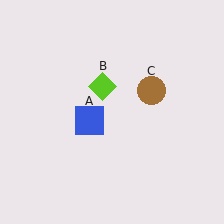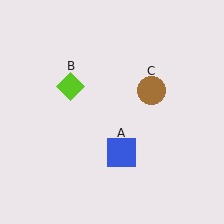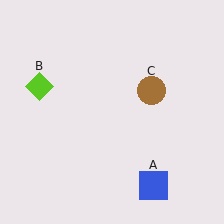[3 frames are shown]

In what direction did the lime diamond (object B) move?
The lime diamond (object B) moved left.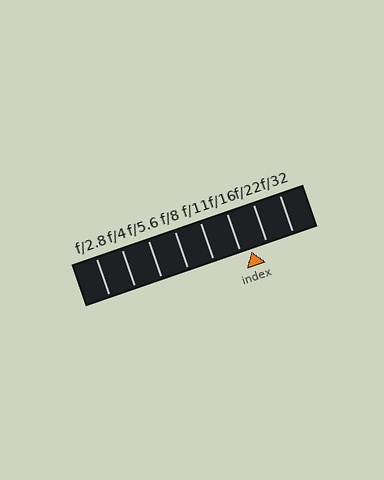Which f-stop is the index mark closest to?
The index mark is closest to f/16.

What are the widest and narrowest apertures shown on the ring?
The widest aperture shown is f/2.8 and the narrowest is f/32.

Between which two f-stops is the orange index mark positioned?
The index mark is between f/16 and f/22.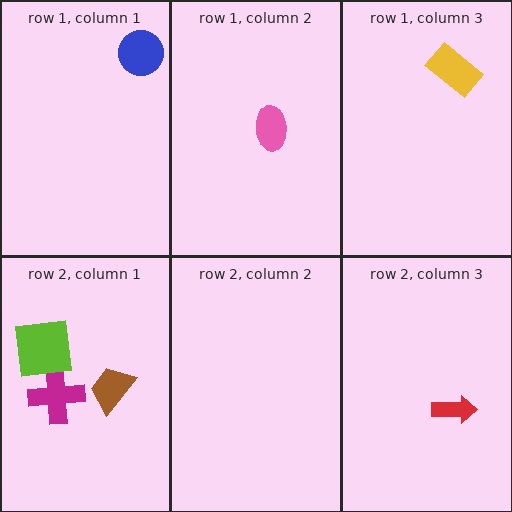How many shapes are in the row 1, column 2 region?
1.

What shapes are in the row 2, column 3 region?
The red arrow.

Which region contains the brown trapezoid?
The row 2, column 1 region.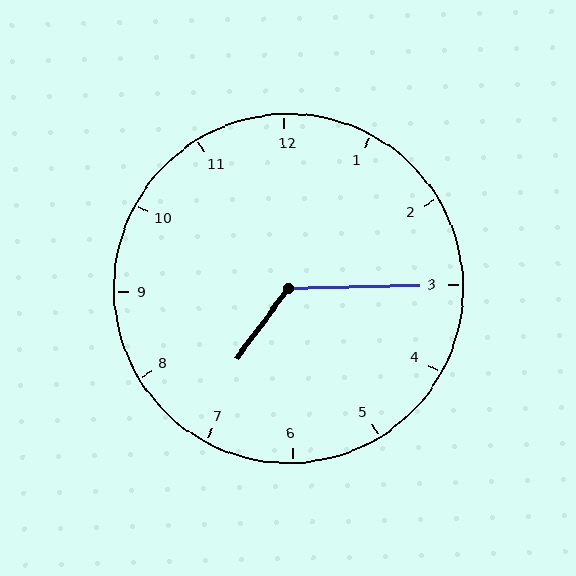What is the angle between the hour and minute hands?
Approximately 128 degrees.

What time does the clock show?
7:15.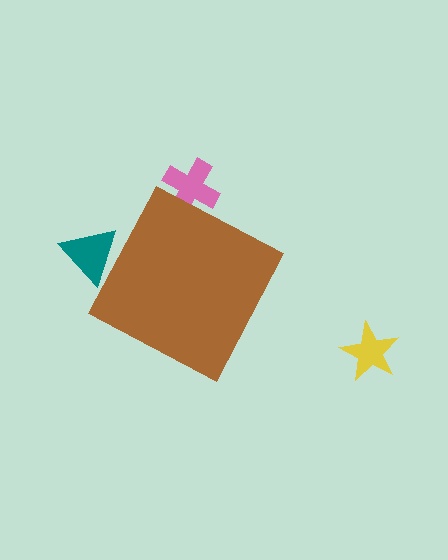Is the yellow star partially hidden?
No, the yellow star is fully visible.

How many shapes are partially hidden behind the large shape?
2 shapes are partially hidden.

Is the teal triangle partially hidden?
Yes, the teal triangle is partially hidden behind the brown diamond.